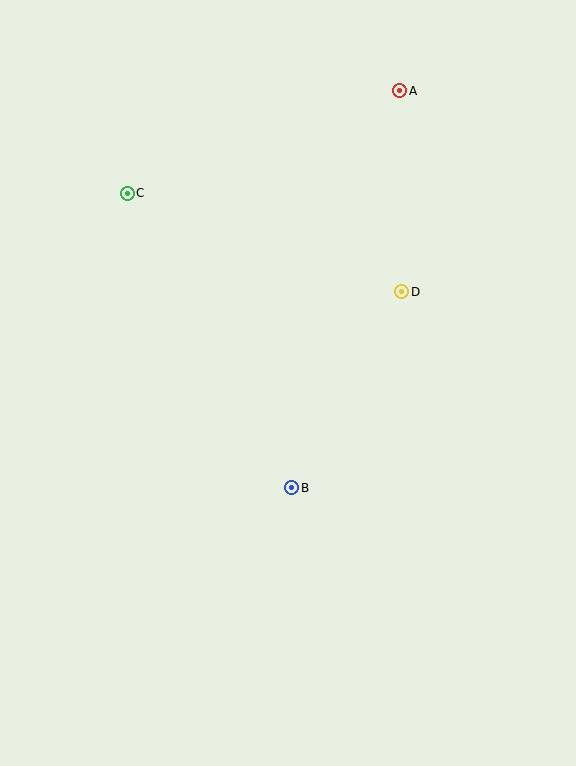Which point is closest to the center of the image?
Point B at (292, 488) is closest to the center.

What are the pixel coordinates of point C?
Point C is at (127, 193).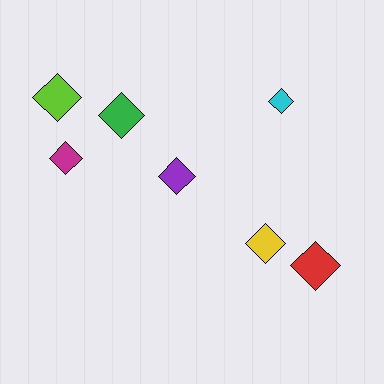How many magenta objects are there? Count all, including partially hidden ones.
There is 1 magenta object.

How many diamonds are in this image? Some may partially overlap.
There are 7 diamonds.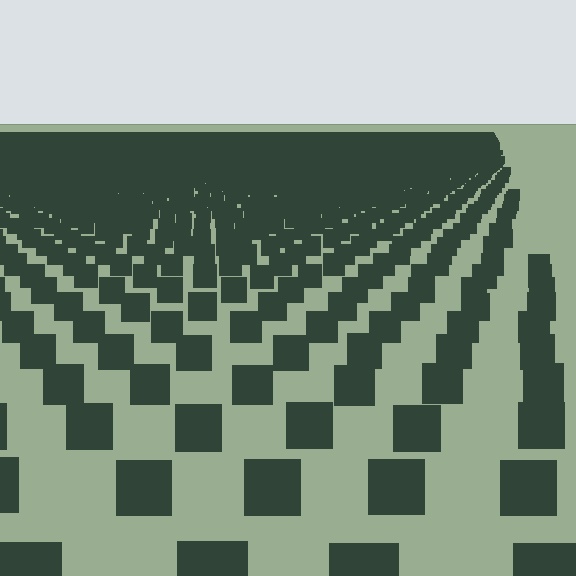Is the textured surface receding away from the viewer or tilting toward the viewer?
The surface is receding away from the viewer. Texture elements get smaller and denser toward the top.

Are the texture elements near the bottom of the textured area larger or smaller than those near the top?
Larger. Near the bottom, elements are closer to the viewer and appear at a bigger on-screen size.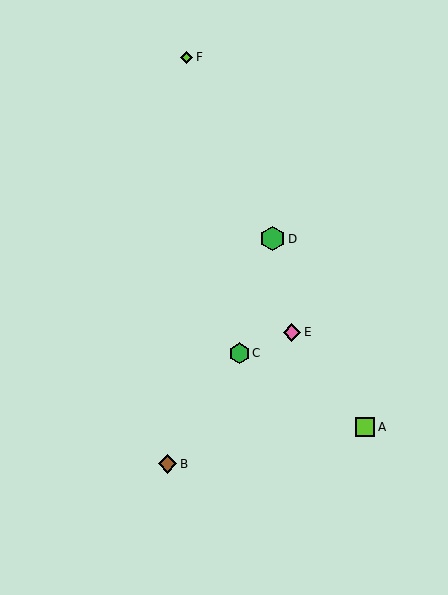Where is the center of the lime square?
The center of the lime square is at (365, 427).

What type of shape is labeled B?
Shape B is a brown diamond.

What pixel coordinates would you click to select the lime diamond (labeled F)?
Click at (187, 57) to select the lime diamond F.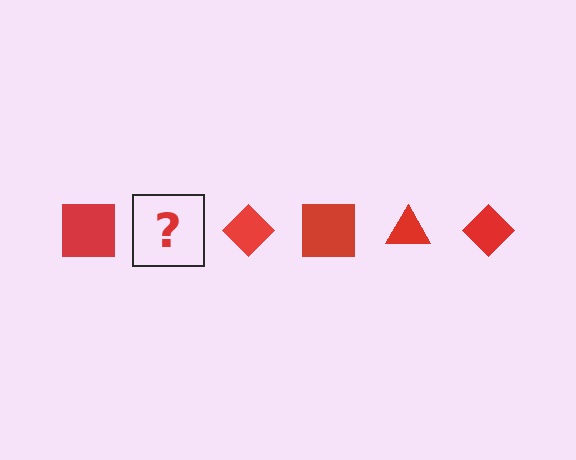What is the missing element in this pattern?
The missing element is a red triangle.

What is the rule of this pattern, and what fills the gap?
The rule is that the pattern cycles through square, triangle, diamond shapes in red. The gap should be filled with a red triangle.